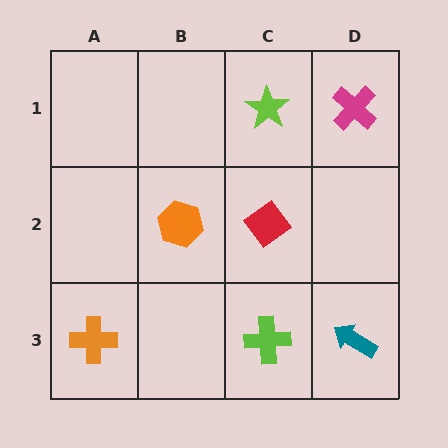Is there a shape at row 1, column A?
No, that cell is empty.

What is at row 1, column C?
A lime star.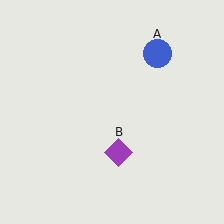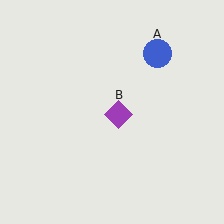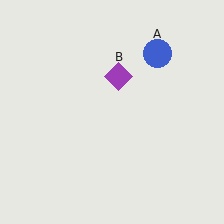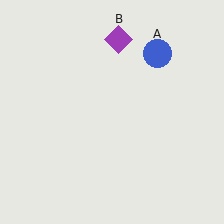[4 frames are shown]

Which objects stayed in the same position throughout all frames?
Blue circle (object A) remained stationary.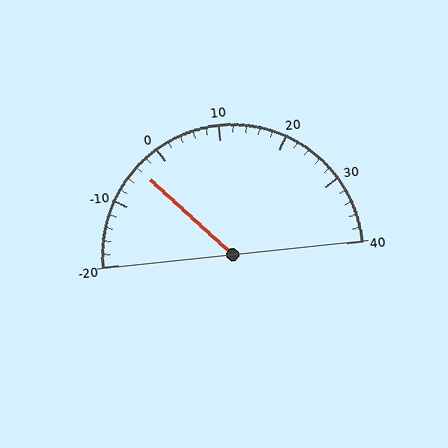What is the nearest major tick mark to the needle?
The nearest major tick mark is 0.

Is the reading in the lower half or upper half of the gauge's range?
The reading is in the lower half of the range (-20 to 40).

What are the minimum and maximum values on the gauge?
The gauge ranges from -20 to 40.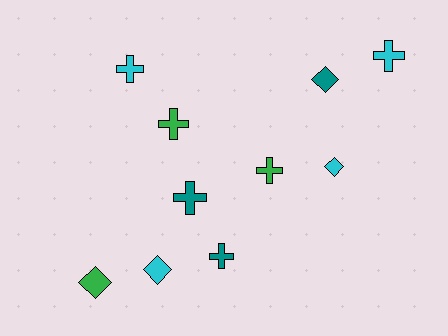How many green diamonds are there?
There is 1 green diamond.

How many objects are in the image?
There are 10 objects.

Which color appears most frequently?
Cyan, with 4 objects.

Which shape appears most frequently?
Cross, with 6 objects.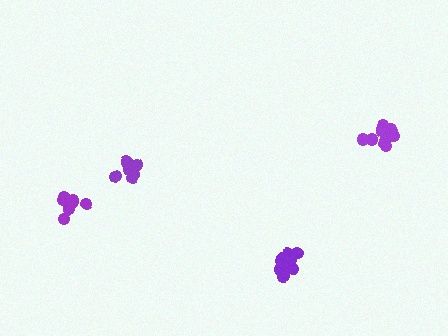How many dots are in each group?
Group 1: 11 dots, Group 2: 8 dots, Group 3: 9 dots, Group 4: 10 dots (38 total).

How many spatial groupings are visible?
There are 4 spatial groupings.